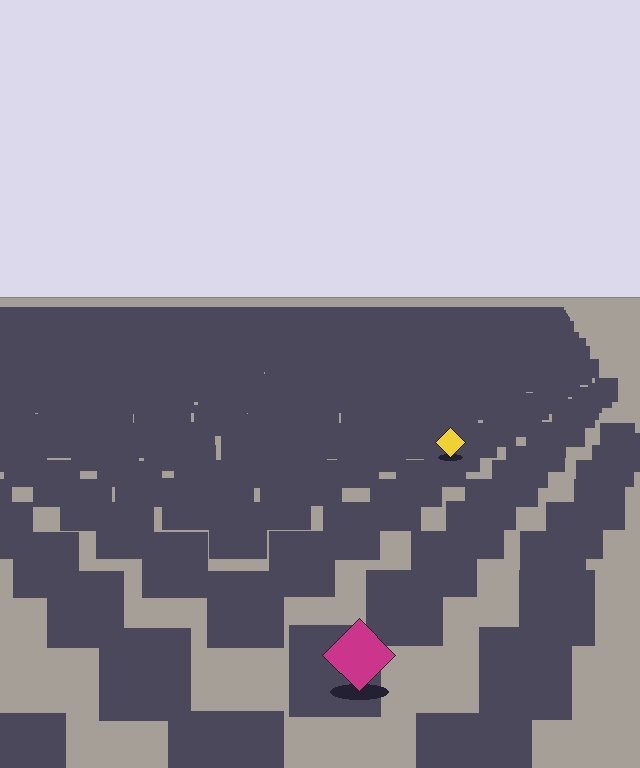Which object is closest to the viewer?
The magenta diamond is closest. The texture marks near it are larger and more spread out.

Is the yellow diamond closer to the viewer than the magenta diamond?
No. The magenta diamond is closer — you can tell from the texture gradient: the ground texture is coarser near it.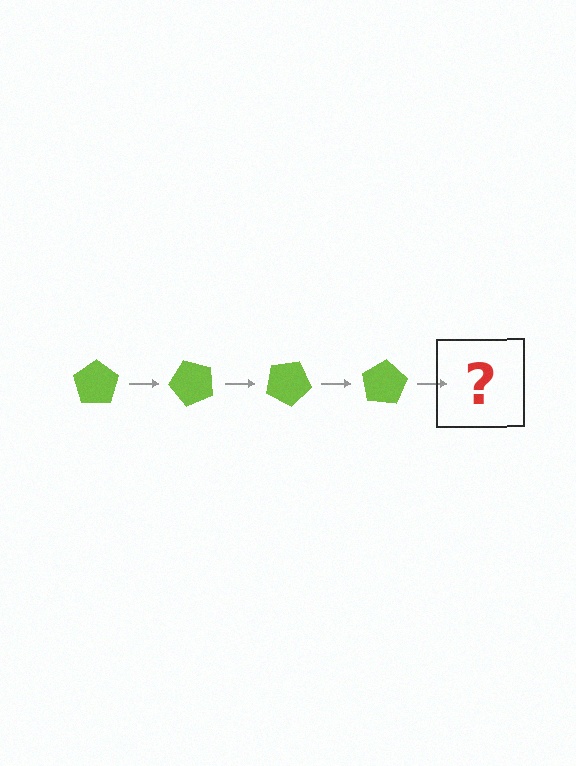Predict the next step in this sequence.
The next step is a lime pentagon rotated 200 degrees.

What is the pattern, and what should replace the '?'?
The pattern is that the pentagon rotates 50 degrees each step. The '?' should be a lime pentagon rotated 200 degrees.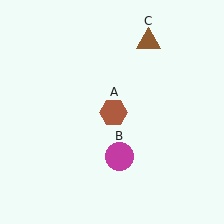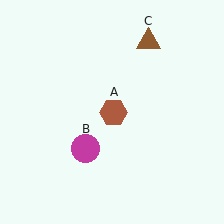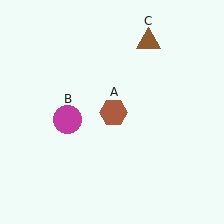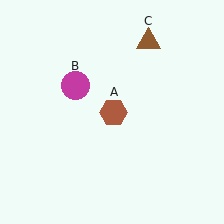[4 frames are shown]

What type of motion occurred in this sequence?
The magenta circle (object B) rotated clockwise around the center of the scene.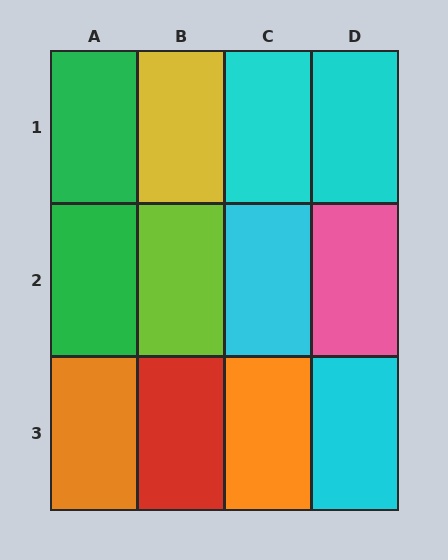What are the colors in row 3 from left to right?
Orange, red, orange, cyan.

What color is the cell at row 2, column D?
Pink.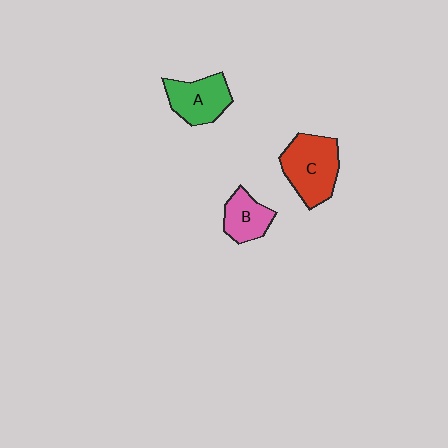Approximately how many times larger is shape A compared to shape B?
Approximately 1.3 times.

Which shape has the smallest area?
Shape B (pink).